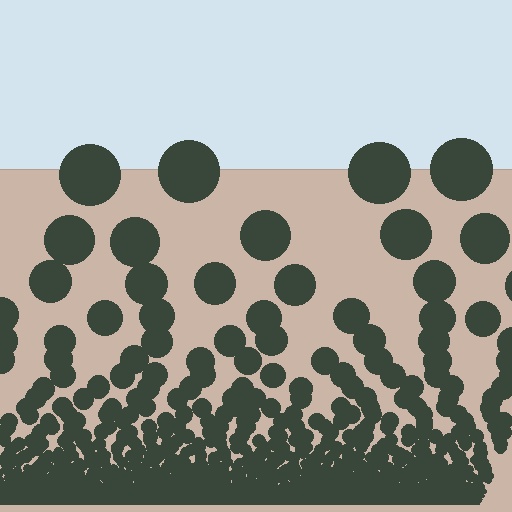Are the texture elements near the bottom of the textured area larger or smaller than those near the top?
Smaller. The gradient is inverted — elements near the bottom are smaller and denser.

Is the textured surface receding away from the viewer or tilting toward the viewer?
The surface appears to tilt toward the viewer. Texture elements get larger and sparser toward the top.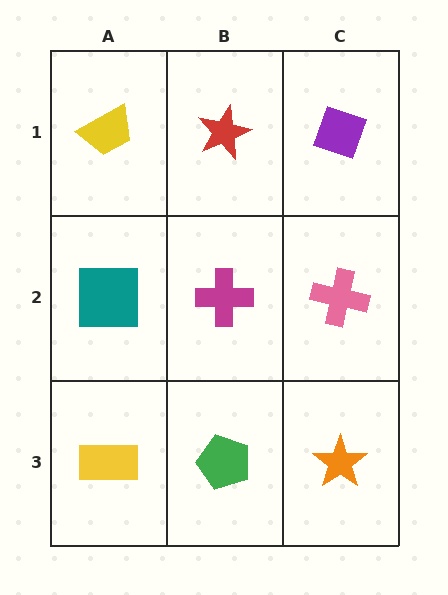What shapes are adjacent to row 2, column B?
A red star (row 1, column B), a green pentagon (row 3, column B), a teal square (row 2, column A), a pink cross (row 2, column C).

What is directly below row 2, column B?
A green pentagon.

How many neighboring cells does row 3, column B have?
3.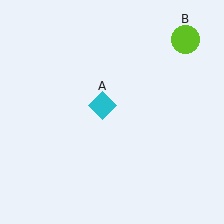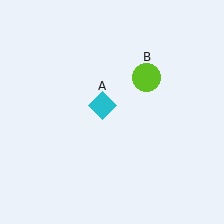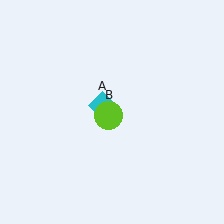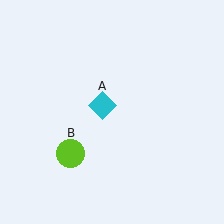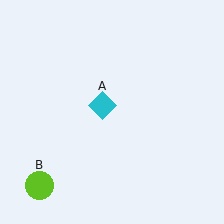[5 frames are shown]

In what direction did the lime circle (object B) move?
The lime circle (object B) moved down and to the left.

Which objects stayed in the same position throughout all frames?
Cyan diamond (object A) remained stationary.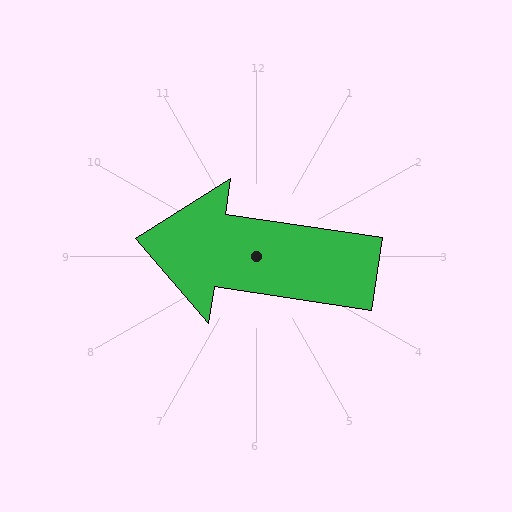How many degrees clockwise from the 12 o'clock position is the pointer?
Approximately 278 degrees.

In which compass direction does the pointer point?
West.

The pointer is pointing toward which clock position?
Roughly 9 o'clock.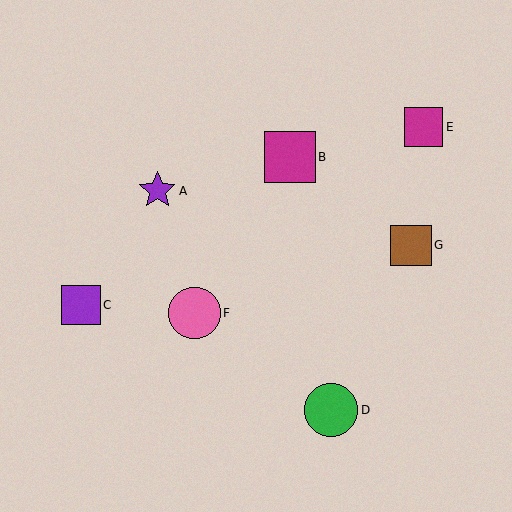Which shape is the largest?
The green circle (labeled D) is the largest.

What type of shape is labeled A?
Shape A is a purple star.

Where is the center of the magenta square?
The center of the magenta square is at (424, 127).